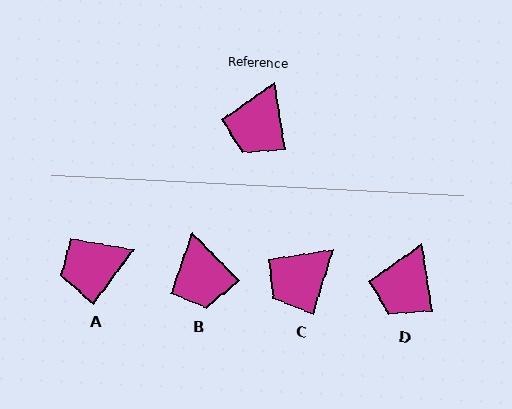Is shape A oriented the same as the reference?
No, it is off by about 46 degrees.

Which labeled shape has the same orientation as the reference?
D.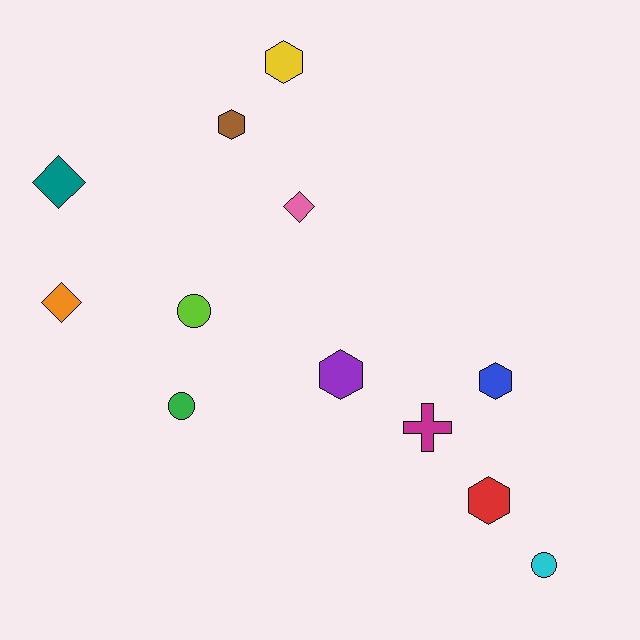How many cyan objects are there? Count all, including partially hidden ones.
There is 1 cyan object.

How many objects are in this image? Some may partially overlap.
There are 12 objects.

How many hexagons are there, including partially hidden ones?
There are 5 hexagons.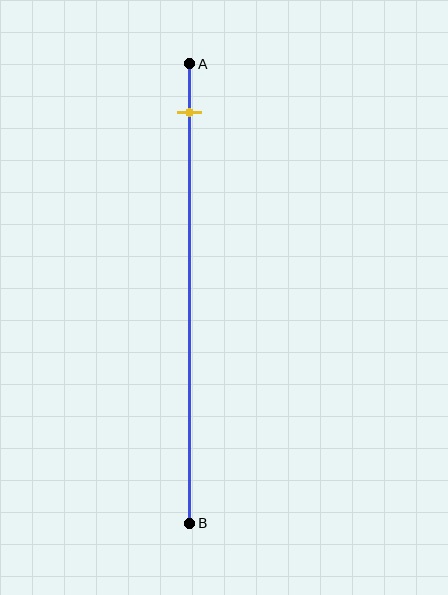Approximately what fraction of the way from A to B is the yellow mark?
The yellow mark is approximately 10% of the way from A to B.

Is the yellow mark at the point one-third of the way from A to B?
No, the mark is at about 10% from A, not at the 33% one-third point.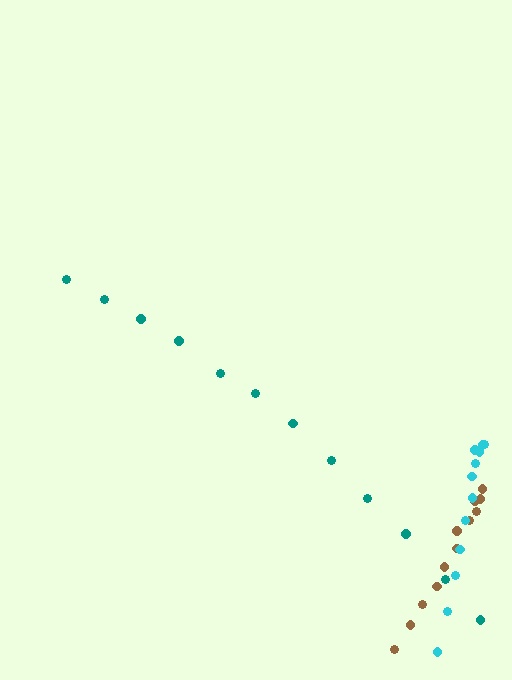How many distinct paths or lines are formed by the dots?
There are 3 distinct paths.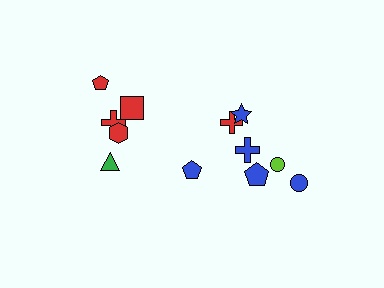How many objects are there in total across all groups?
There are 12 objects.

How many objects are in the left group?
There are 5 objects.